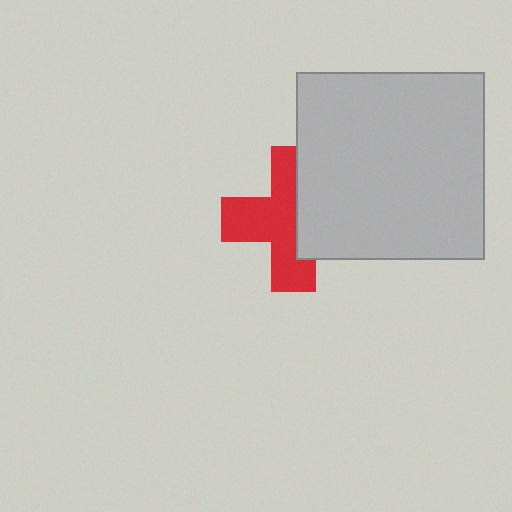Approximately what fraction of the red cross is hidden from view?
Roughly 42% of the red cross is hidden behind the light gray square.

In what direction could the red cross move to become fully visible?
The red cross could move left. That would shift it out from behind the light gray square entirely.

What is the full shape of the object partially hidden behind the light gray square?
The partially hidden object is a red cross.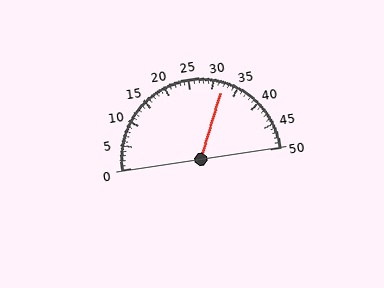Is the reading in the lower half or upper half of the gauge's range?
The reading is in the upper half of the range (0 to 50).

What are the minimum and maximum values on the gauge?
The gauge ranges from 0 to 50.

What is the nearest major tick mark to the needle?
The nearest major tick mark is 30.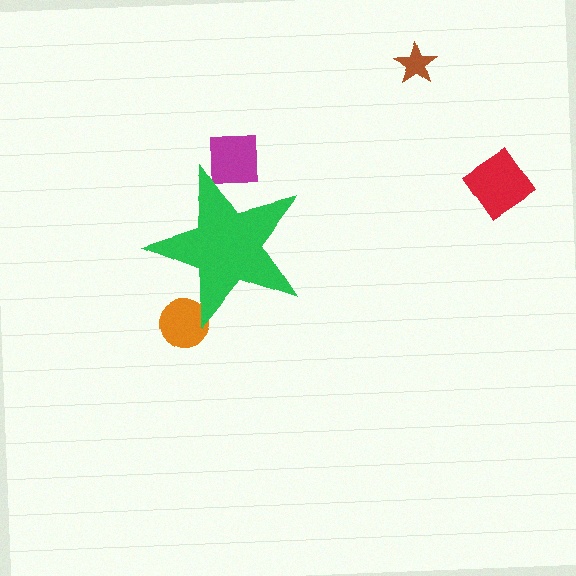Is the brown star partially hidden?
No, the brown star is fully visible.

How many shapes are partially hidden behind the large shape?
2 shapes are partially hidden.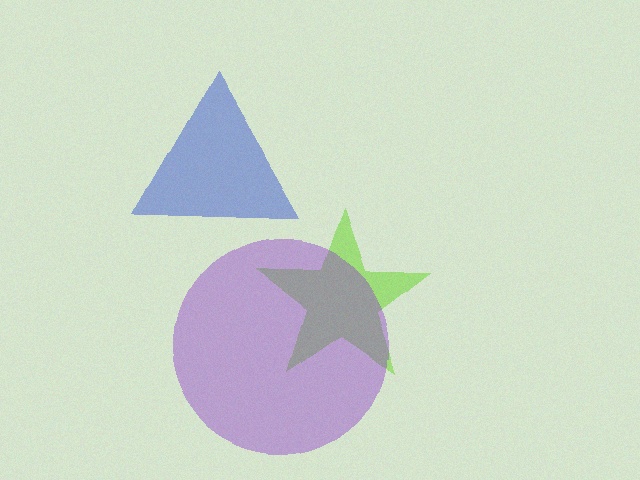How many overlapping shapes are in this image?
There are 3 overlapping shapes in the image.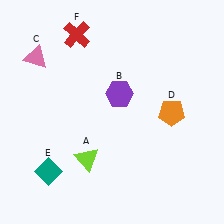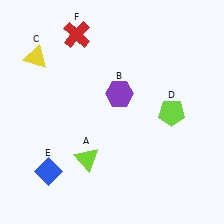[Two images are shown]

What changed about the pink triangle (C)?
In Image 1, C is pink. In Image 2, it changed to yellow.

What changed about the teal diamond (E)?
In Image 1, E is teal. In Image 2, it changed to blue.